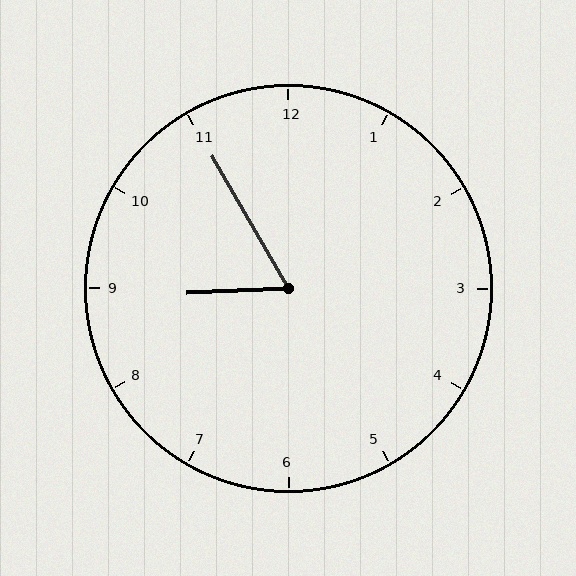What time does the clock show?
8:55.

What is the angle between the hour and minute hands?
Approximately 62 degrees.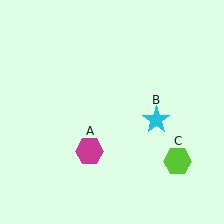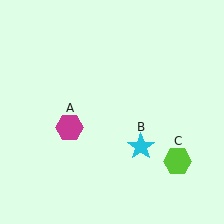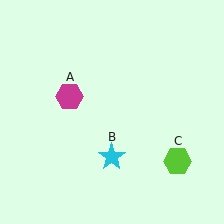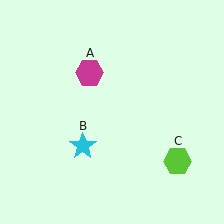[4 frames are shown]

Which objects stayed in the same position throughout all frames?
Lime hexagon (object C) remained stationary.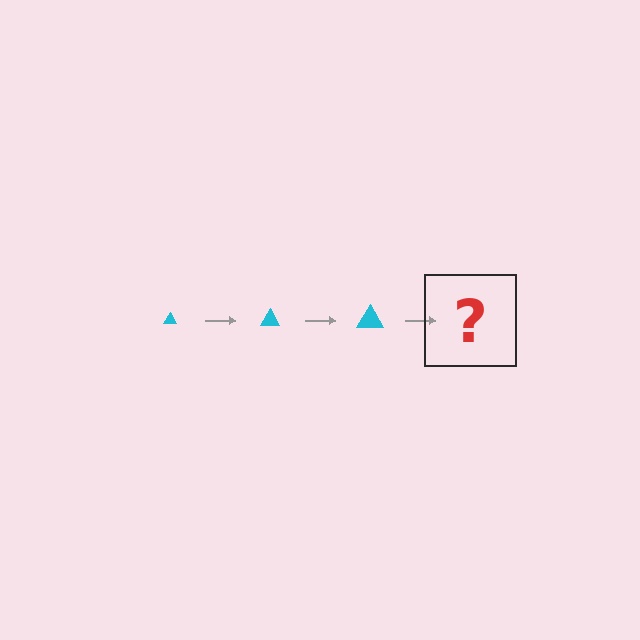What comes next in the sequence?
The next element should be a cyan triangle, larger than the previous one.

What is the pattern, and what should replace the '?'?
The pattern is that the triangle gets progressively larger each step. The '?' should be a cyan triangle, larger than the previous one.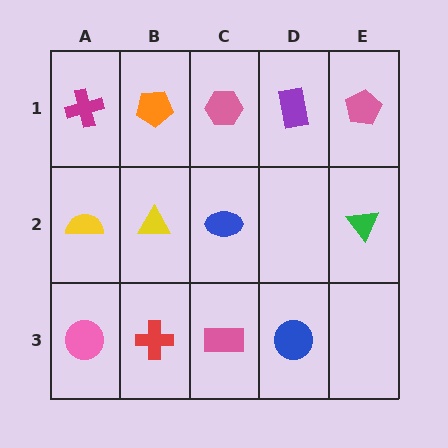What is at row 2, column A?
A yellow semicircle.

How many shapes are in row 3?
4 shapes.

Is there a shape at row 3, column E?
No, that cell is empty.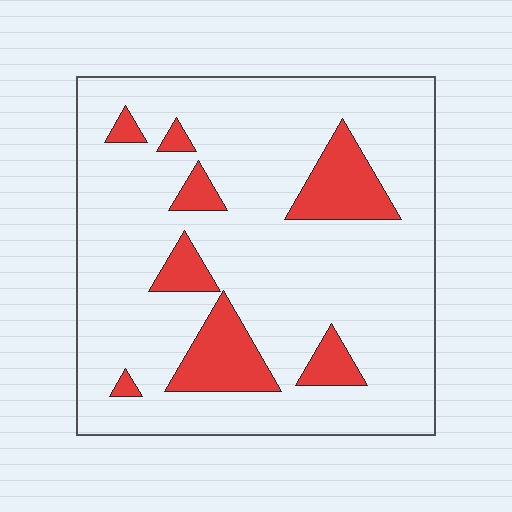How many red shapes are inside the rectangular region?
8.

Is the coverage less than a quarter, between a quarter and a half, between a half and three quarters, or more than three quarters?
Less than a quarter.